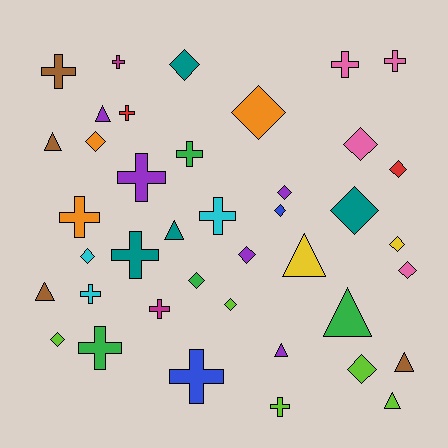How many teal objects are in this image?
There are 4 teal objects.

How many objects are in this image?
There are 40 objects.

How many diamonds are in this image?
There are 16 diamonds.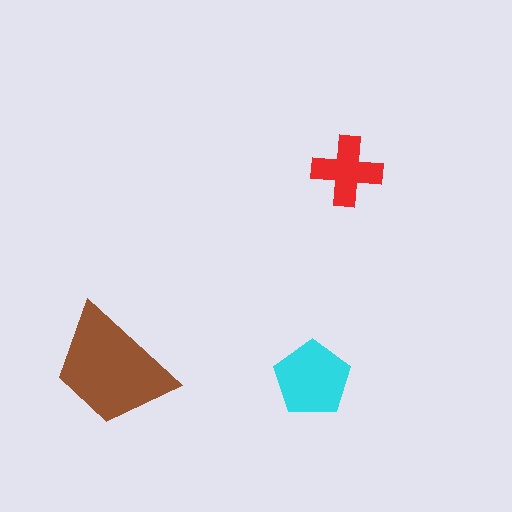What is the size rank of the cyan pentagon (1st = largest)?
2nd.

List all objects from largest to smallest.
The brown trapezoid, the cyan pentagon, the red cross.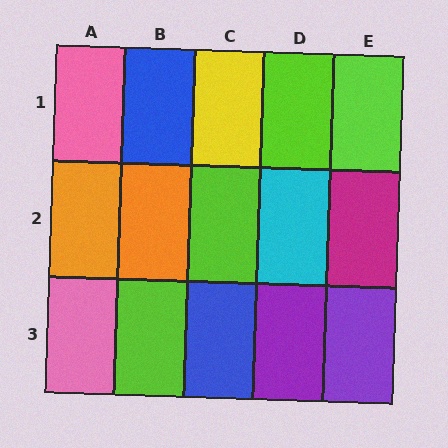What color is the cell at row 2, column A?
Orange.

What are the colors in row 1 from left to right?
Pink, blue, yellow, lime, lime.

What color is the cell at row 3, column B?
Lime.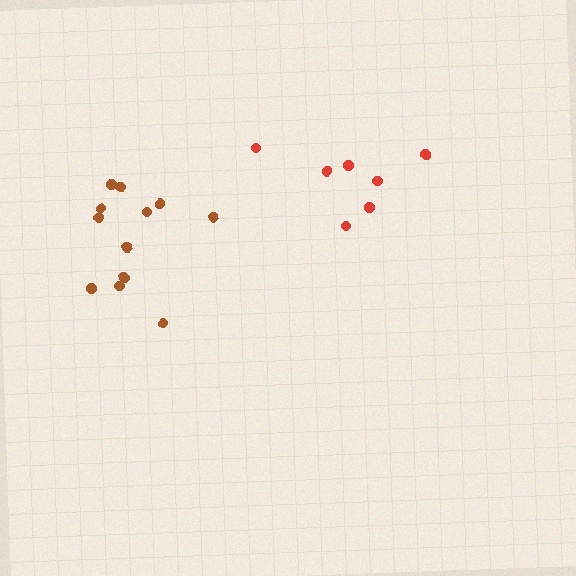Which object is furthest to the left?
The brown cluster is leftmost.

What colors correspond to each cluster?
The clusters are colored: red, brown.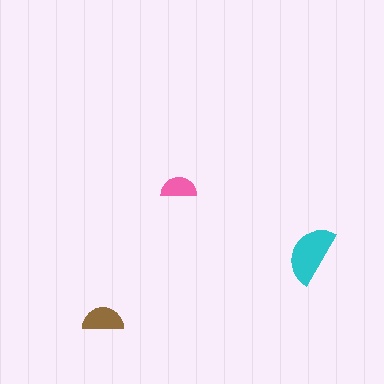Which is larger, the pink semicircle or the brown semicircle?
The brown one.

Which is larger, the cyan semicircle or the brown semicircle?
The cyan one.